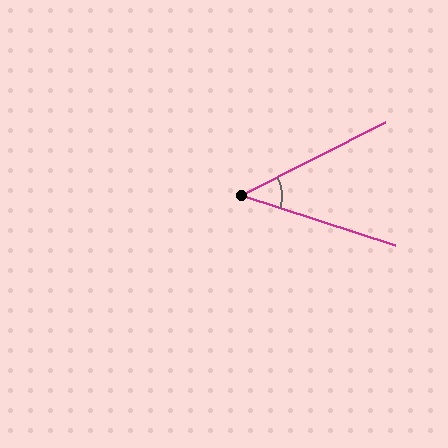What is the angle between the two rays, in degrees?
Approximately 45 degrees.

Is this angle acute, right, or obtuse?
It is acute.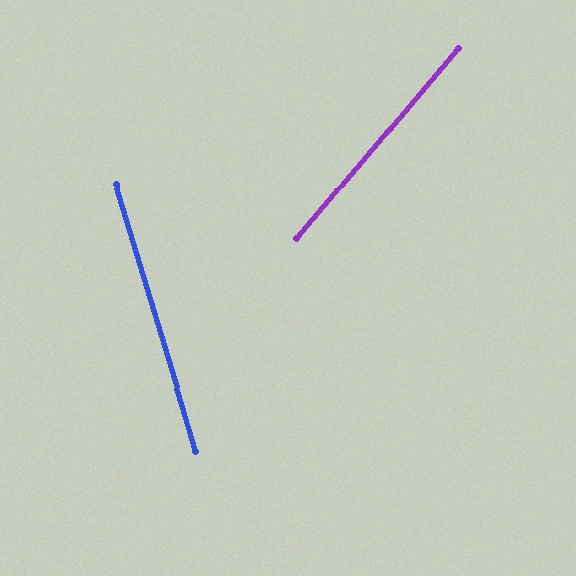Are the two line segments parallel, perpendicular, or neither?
Neither parallel nor perpendicular — they differ by about 57°.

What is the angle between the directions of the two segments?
Approximately 57 degrees.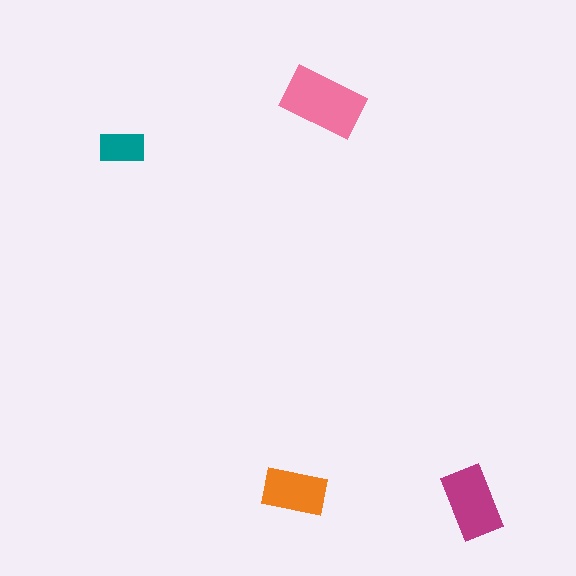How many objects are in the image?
There are 4 objects in the image.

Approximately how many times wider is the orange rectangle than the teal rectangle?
About 1.5 times wider.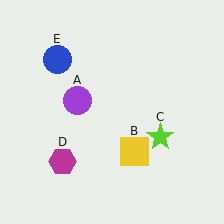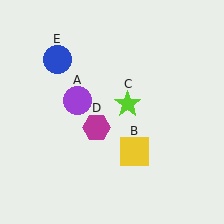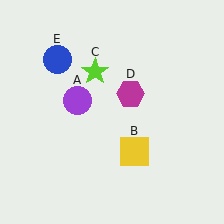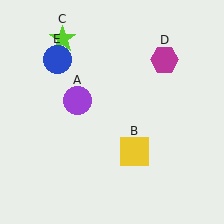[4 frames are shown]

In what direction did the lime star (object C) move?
The lime star (object C) moved up and to the left.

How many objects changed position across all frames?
2 objects changed position: lime star (object C), magenta hexagon (object D).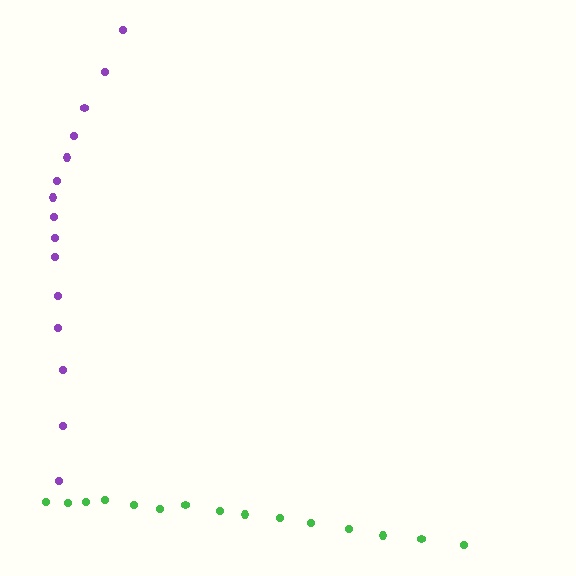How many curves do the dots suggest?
There are 2 distinct paths.